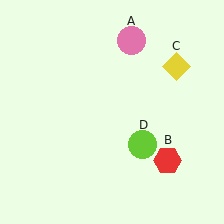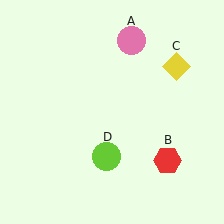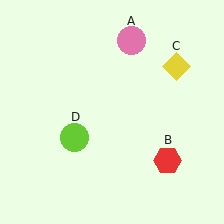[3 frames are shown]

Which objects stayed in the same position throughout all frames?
Pink circle (object A) and red hexagon (object B) and yellow diamond (object C) remained stationary.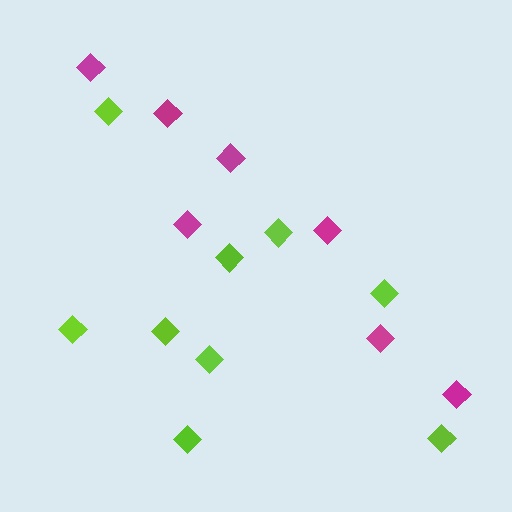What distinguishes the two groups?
There are 2 groups: one group of magenta diamonds (7) and one group of lime diamonds (9).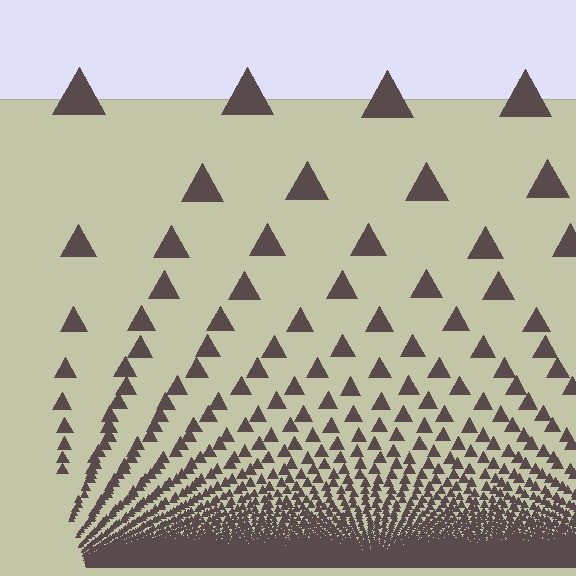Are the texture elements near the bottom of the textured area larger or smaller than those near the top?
Smaller. The gradient is inverted — elements near the bottom are smaller and denser.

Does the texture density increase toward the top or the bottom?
Density increases toward the bottom.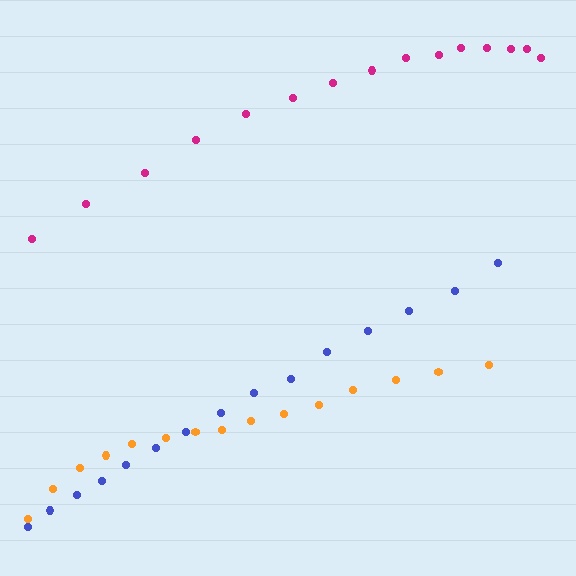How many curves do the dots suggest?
There are 3 distinct paths.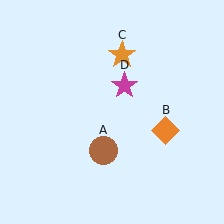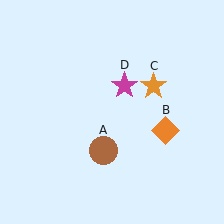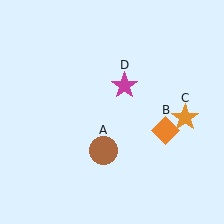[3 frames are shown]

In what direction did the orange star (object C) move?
The orange star (object C) moved down and to the right.